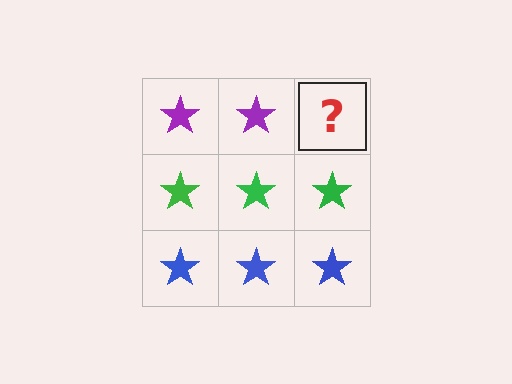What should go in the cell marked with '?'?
The missing cell should contain a purple star.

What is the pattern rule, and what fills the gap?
The rule is that each row has a consistent color. The gap should be filled with a purple star.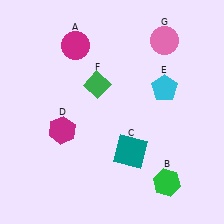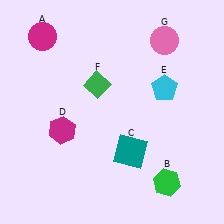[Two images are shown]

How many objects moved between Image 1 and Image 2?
1 object moved between the two images.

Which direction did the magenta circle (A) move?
The magenta circle (A) moved left.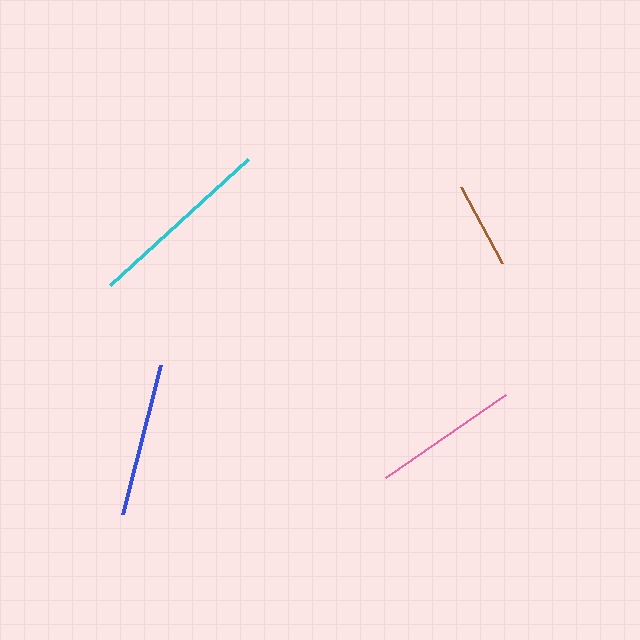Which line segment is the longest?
The cyan line is the longest at approximately 187 pixels.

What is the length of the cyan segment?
The cyan segment is approximately 187 pixels long.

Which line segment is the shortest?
The brown line is the shortest at approximately 86 pixels.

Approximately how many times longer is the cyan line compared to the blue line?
The cyan line is approximately 1.2 times the length of the blue line.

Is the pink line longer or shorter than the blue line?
The blue line is longer than the pink line.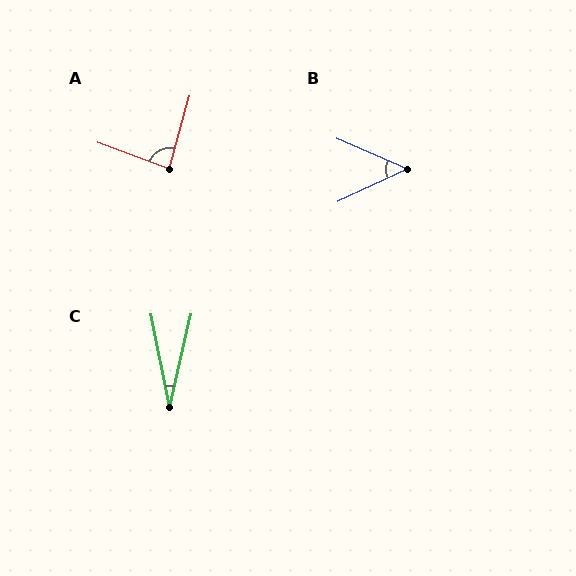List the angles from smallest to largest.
C (25°), B (48°), A (86°).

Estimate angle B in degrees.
Approximately 48 degrees.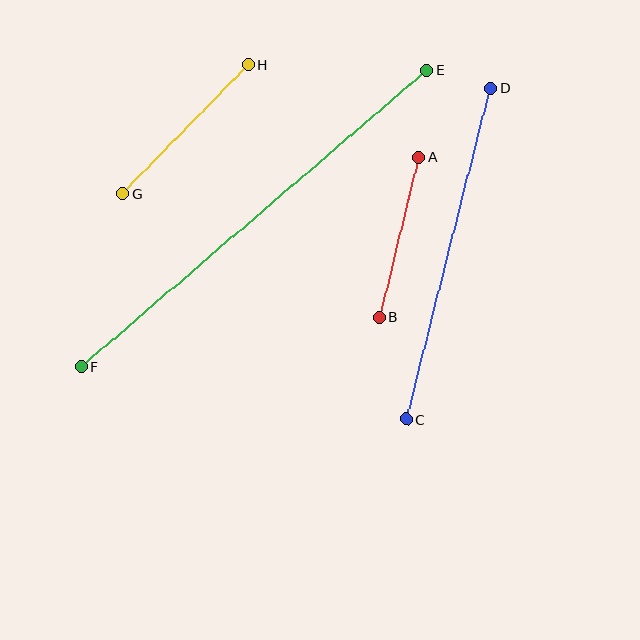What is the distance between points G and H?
The distance is approximately 180 pixels.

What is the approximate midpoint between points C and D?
The midpoint is at approximately (449, 254) pixels.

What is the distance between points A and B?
The distance is approximately 165 pixels.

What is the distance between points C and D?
The distance is approximately 342 pixels.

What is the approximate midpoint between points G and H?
The midpoint is at approximately (186, 129) pixels.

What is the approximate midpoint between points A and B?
The midpoint is at approximately (399, 237) pixels.